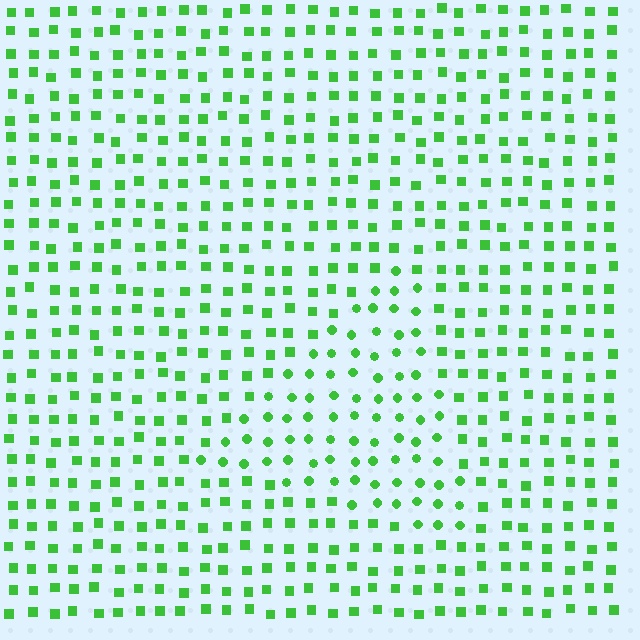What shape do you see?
I see a triangle.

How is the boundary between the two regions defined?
The boundary is defined by a change in element shape: circles inside vs. squares outside. All elements share the same color and spacing.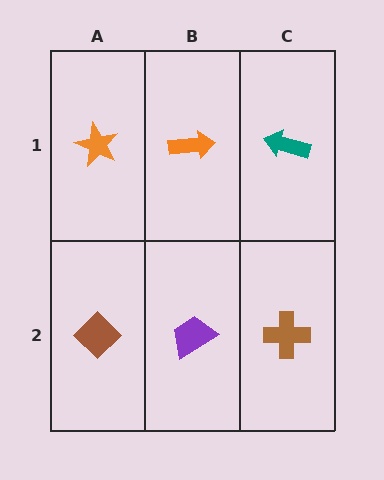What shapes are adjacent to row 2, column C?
A teal arrow (row 1, column C), a purple trapezoid (row 2, column B).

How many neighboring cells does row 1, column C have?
2.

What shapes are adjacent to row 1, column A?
A brown diamond (row 2, column A), an orange arrow (row 1, column B).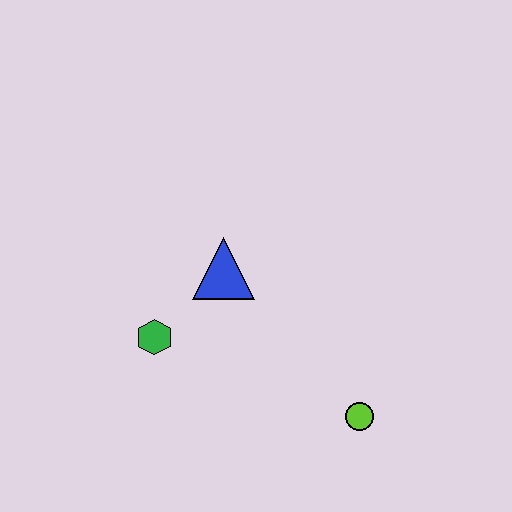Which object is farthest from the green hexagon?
The lime circle is farthest from the green hexagon.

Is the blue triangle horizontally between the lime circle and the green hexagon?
Yes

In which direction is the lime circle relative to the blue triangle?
The lime circle is below the blue triangle.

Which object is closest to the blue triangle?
The green hexagon is closest to the blue triangle.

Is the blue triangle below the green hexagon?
No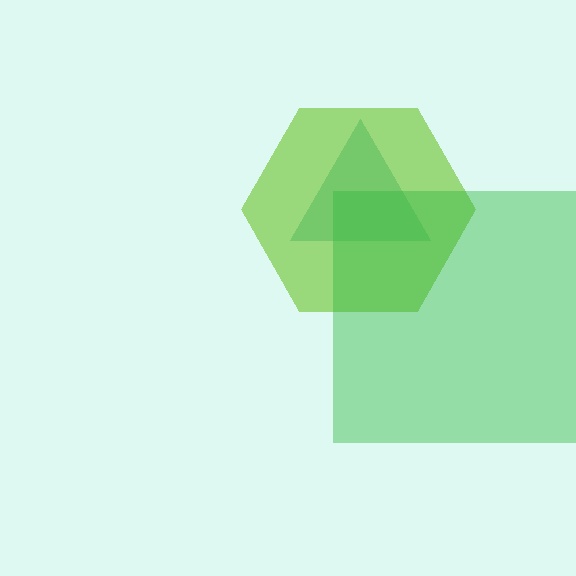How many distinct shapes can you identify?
There are 3 distinct shapes: a teal triangle, a lime hexagon, a green square.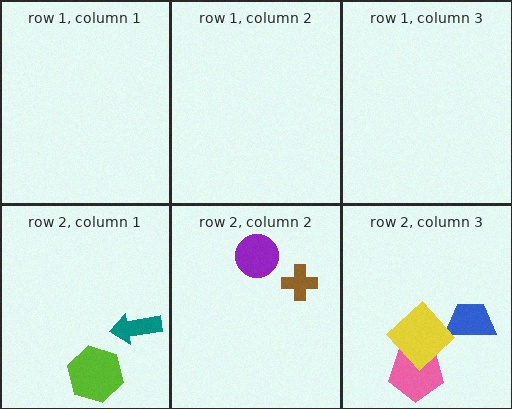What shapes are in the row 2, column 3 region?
The blue trapezoid, the pink pentagon, the yellow diamond.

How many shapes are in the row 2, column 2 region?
2.